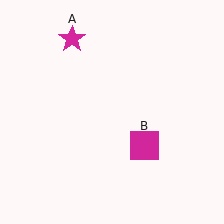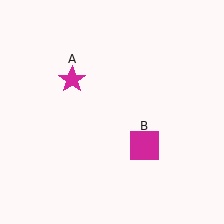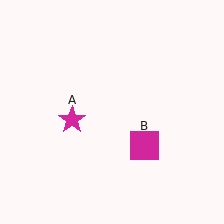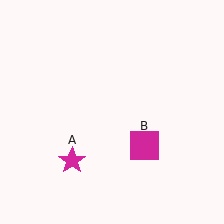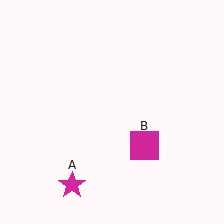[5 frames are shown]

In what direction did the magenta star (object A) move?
The magenta star (object A) moved down.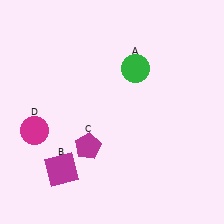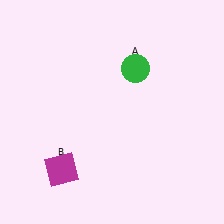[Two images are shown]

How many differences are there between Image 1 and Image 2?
There are 2 differences between the two images.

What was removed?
The magenta circle (D), the magenta pentagon (C) were removed in Image 2.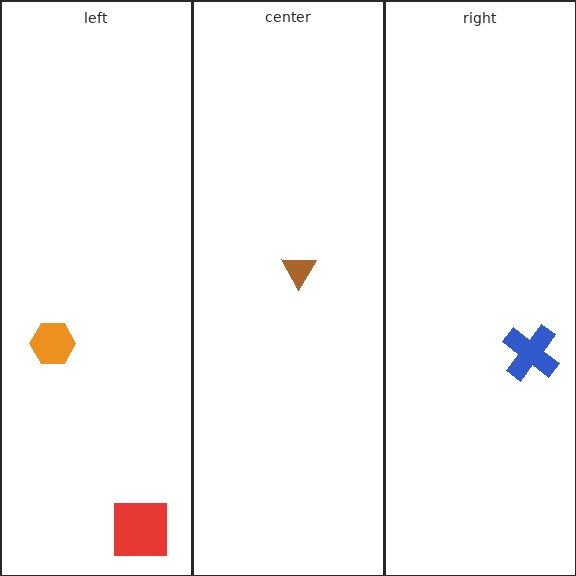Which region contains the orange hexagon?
The left region.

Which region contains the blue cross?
The right region.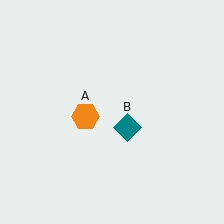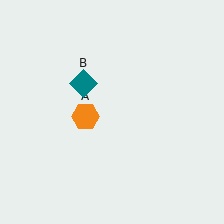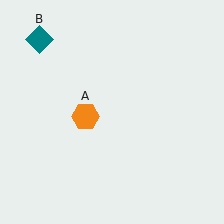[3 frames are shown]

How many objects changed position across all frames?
1 object changed position: teal diamond (object B).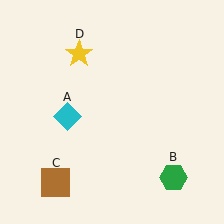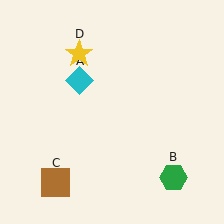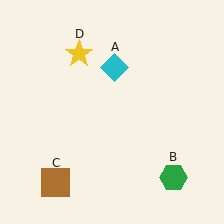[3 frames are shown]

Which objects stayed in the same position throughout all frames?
Green hexagon (object B) and brown square (object C) and yellow star (object D) remained stationary.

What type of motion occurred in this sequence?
The cyan diamond (object A) rotated clockwise around the center of the scene.